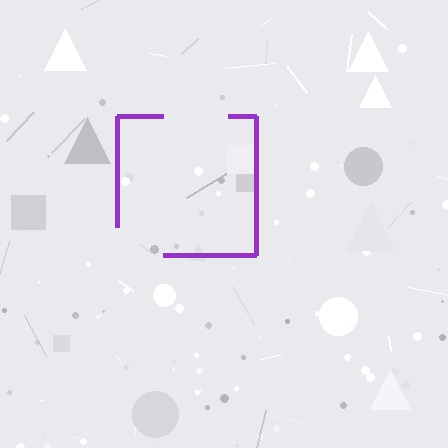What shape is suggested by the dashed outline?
The dashed outline suggests a square.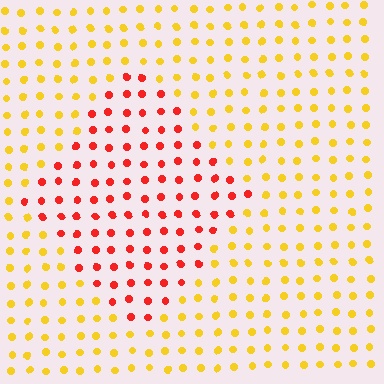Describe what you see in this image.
The image is filled with small yellow elements in a uniform arrangement. A diamond-shaped region is visible where the elements are tinted to a slightly different hue, forming a subtle color boundary.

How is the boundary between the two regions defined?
The boundary is defined purely by a slight shift in hue (about 49 degrees). Spacing, size, and orientation are identical on both sides.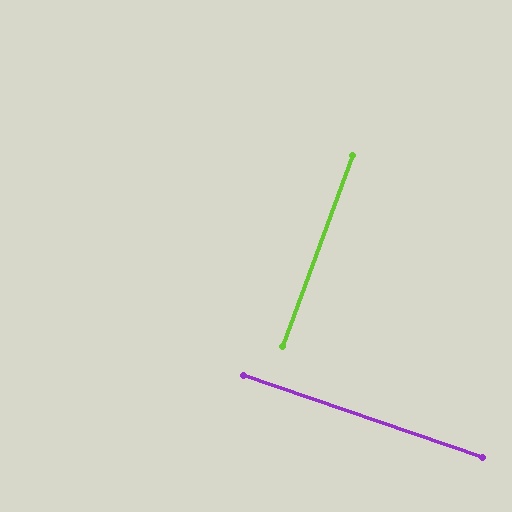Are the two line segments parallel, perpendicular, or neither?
Perpendicular — they meet at approximately 89°.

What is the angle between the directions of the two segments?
Approximately 89 degrees.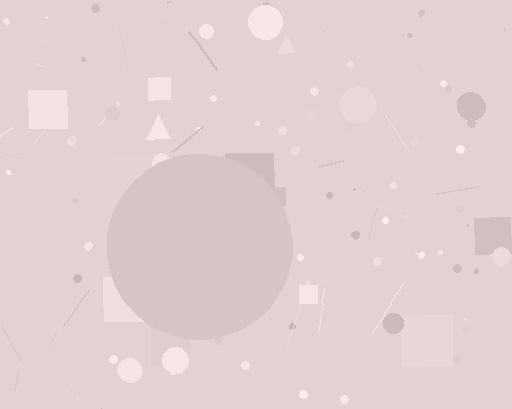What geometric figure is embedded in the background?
A circle is embedded in the background.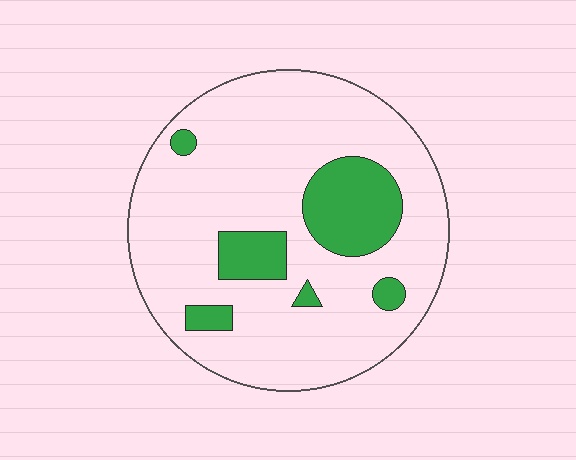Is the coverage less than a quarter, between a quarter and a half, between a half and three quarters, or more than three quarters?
Less than a quarter.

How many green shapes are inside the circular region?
6.